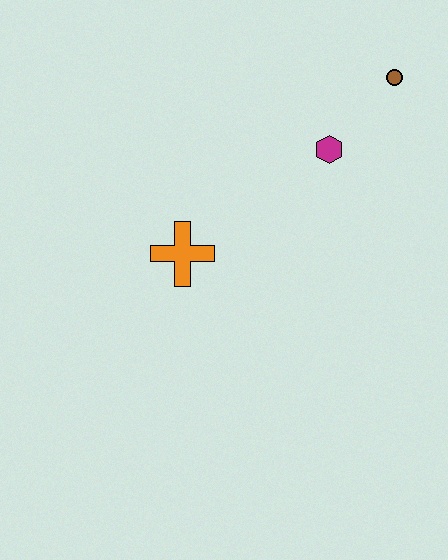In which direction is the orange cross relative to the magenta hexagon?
The orange cross is to the left of the magenta hexagon.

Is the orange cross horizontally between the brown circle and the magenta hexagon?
No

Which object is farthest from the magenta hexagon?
The orange cross is farthest from the magenta hexagon.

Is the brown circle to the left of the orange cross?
No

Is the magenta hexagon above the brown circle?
No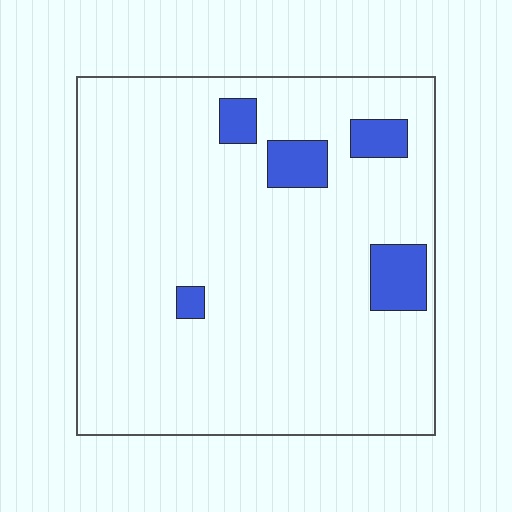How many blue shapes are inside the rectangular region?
5.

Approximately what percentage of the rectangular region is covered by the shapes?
Approximately 10%.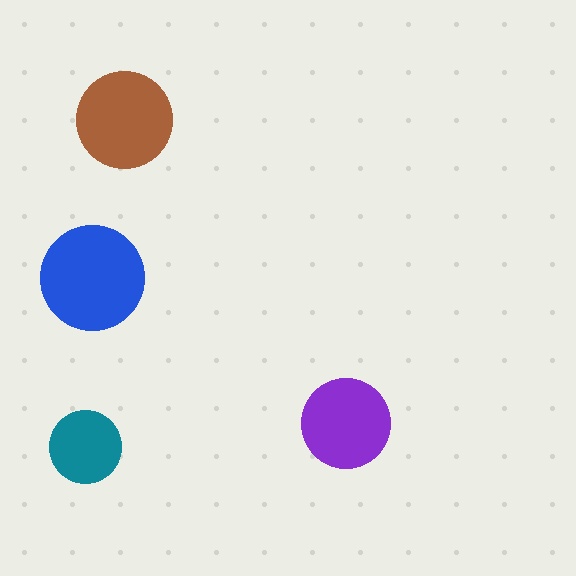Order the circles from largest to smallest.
the blue one, the brown one, the purple one, the teal one.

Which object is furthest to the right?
The purple circle is rightmost.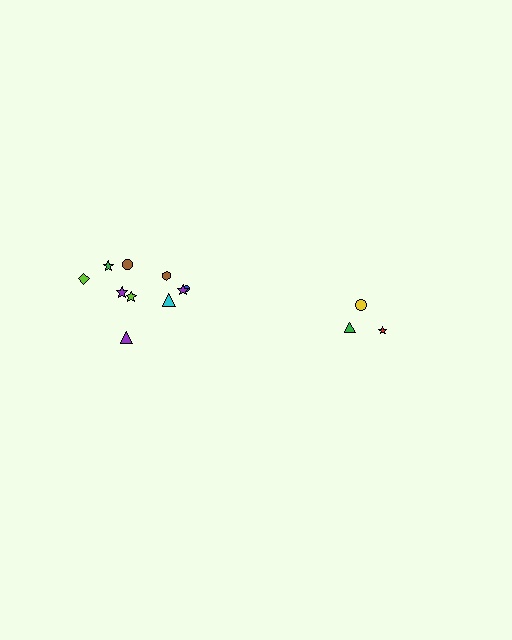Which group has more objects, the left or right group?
The left group.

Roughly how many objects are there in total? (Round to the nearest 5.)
Roughly 15 objects in total.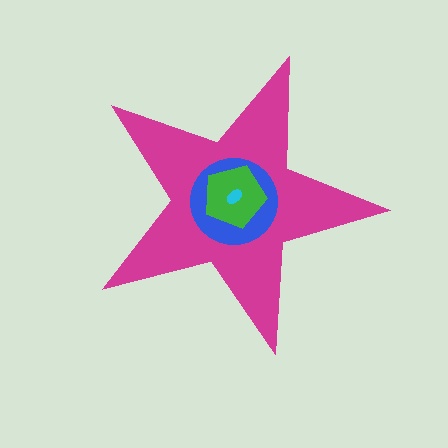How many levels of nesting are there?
4.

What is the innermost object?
The cyan ellipse.